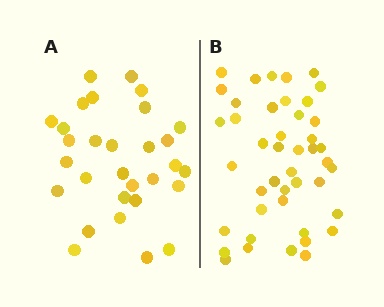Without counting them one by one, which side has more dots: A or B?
Region B (the right region) has more dots.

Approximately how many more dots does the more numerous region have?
Region B has approximately 15 more dots than region A.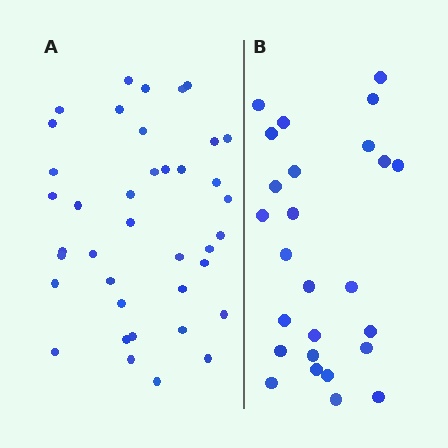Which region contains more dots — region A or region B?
Region A (the left region) has more dots.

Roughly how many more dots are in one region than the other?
Region A has approximately 15 more dots than region B.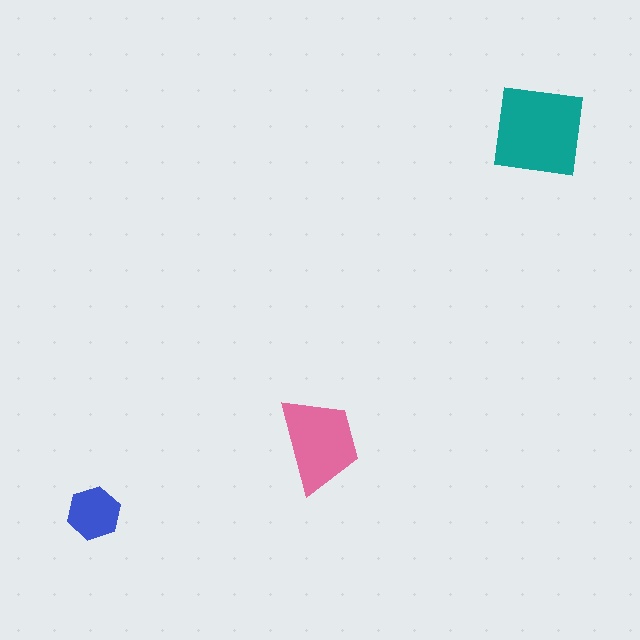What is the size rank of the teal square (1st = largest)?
1st.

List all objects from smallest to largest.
The blue hexagon, the pink trapezoid, the teal square.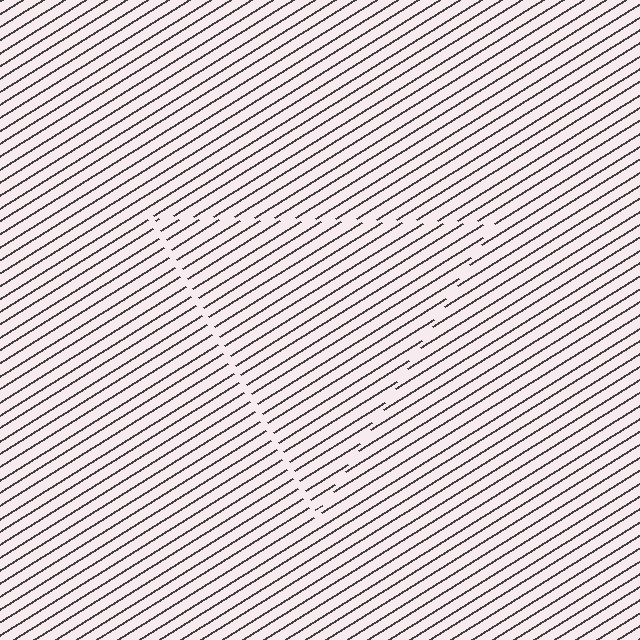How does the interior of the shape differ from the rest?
The interior of the shape contains the same grating, shifted by half a period — the contour is defined by the phase discontinuity where line-ends from the inner and outer gratings abut.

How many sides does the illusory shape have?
3 sides — the line-ends trace a triangle.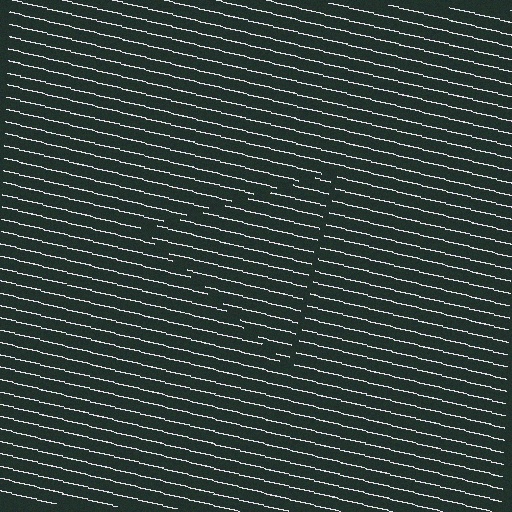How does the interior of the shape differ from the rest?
The interior of the shape contains the same grating, shifted by half a period — the contour is defined by the phase discontinuity where line-ends from the inner and outer gratings abut.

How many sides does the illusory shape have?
3 sides — the line-ends trace a triangle.